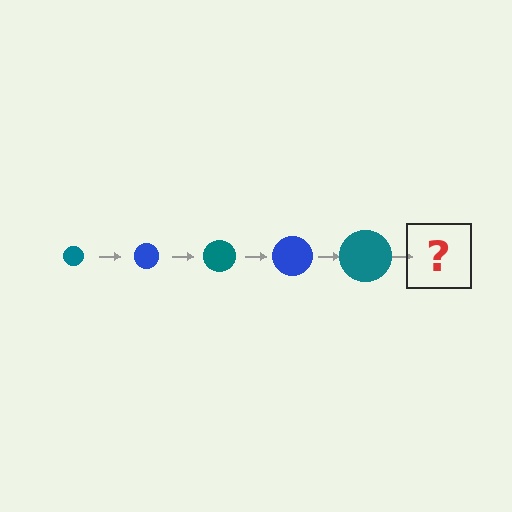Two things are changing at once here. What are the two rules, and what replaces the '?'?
The two rules are that the circle grows larger each step and the color cycles through teal and blue. The '?' should be a blue circle, larger than the previous one.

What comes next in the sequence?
The next element should be a blue circle, larger than the previous one.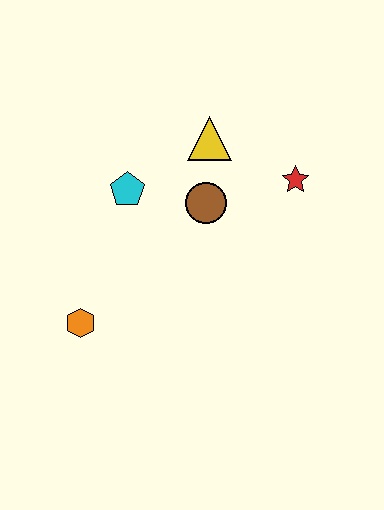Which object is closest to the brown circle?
The yellow triangle is closest to the brown circle.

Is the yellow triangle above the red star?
Yes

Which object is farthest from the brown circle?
The orange hexagon is farthest from the brown circle.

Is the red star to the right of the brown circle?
Yes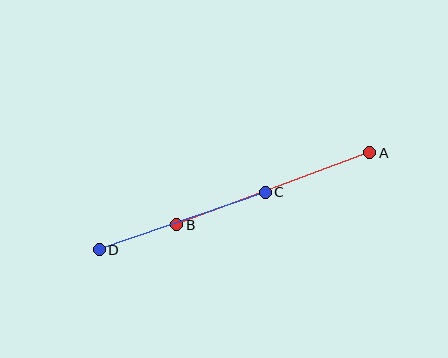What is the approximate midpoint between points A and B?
The midpoint is at approximately (273, 189) pixels.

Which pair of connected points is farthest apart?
Points A and B are farthest apart.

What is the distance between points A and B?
The distance is approximately 206 pixels.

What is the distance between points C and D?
The distance is approximately 176 pixels.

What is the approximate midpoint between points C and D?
The midpoint is at approximately (182, 221) pixels.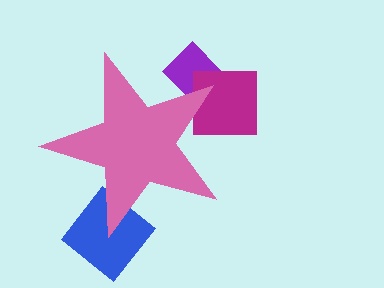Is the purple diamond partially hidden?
Yes, the purple diamond is partially hidden behind the pink star.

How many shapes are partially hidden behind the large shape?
3 shapes are partially hidden.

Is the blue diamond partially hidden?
Yes, the blue diamond is partially hidden behind the pink star.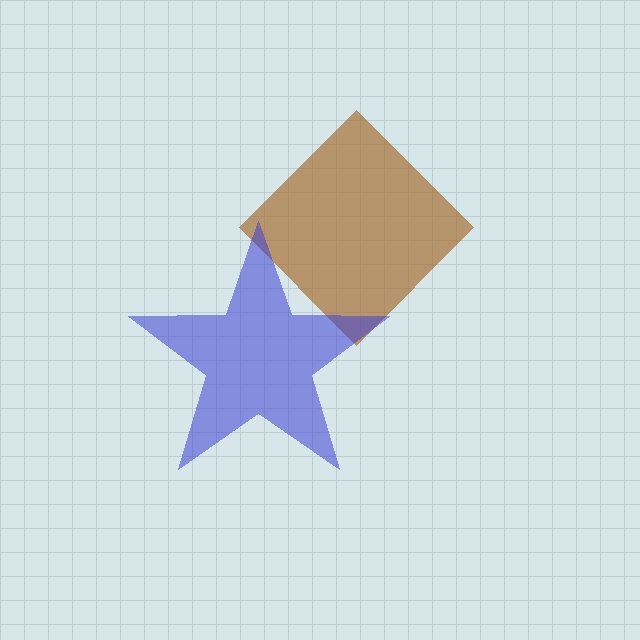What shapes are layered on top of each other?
The layered shapes are: a brown diamond, a blue star.